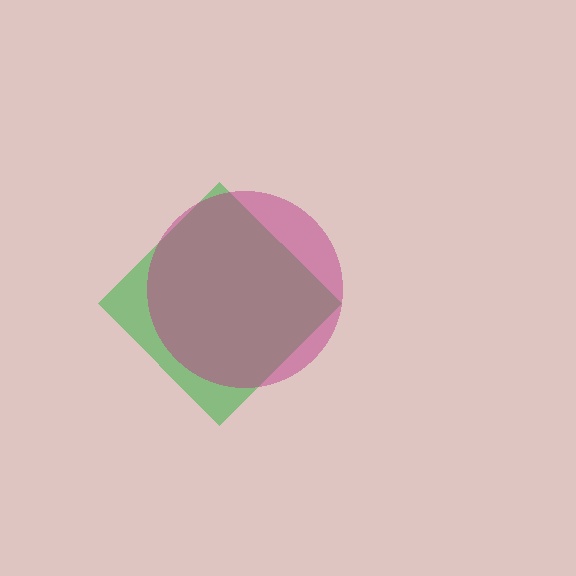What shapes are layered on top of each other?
The layered shapes are: a green diamond, a magenta circle.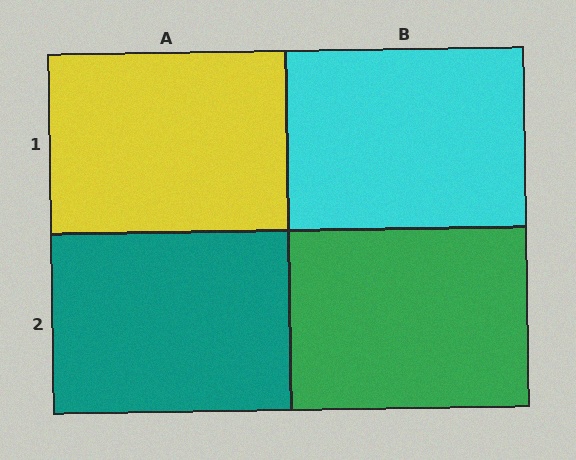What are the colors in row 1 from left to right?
Yellow, cyan.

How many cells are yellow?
1 cell is yellow.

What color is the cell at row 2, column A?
Teal.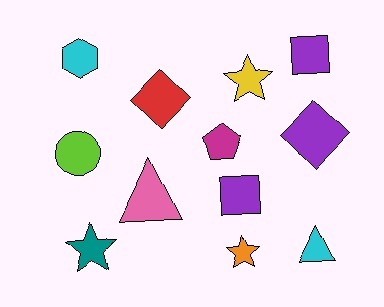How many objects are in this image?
There are 12 objects.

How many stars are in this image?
There are 3 stars.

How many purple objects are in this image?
There are 3 purple objects.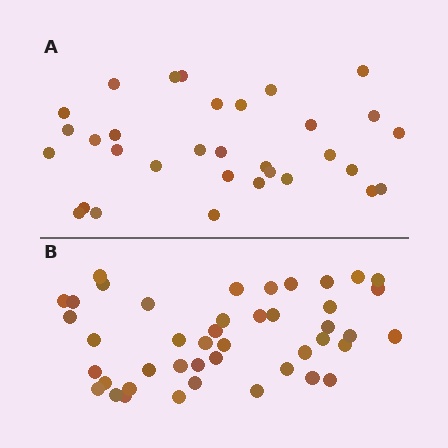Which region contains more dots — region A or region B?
Region B (the bottom region) has more dots.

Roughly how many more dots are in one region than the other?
Region B has roughly 12 or so more dots than region A.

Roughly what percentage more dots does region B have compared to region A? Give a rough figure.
About 40% more.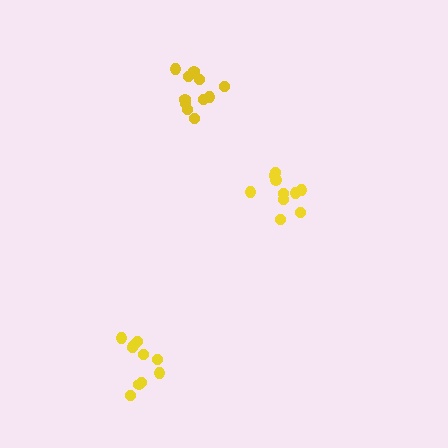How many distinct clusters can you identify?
There are 3 distinct clusters.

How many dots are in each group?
Group 1: 11 dots, Group 2: 10 dots, Group 3: 10 dots (31 total).